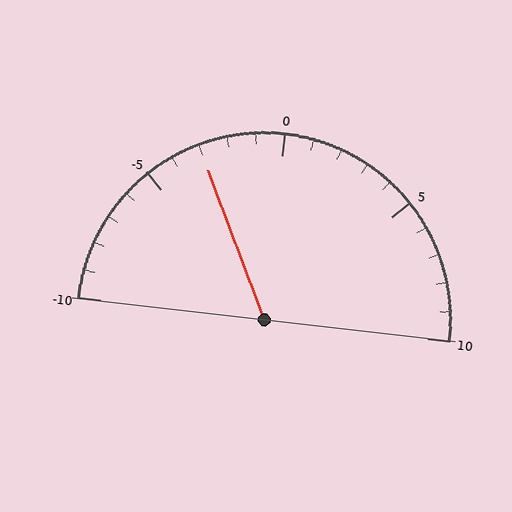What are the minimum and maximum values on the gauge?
The gauge ranges from -10 to 10.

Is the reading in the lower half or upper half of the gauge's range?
The reading is in the lower half of the range (-10 to 10).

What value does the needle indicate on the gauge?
The needle indicates approximately -3.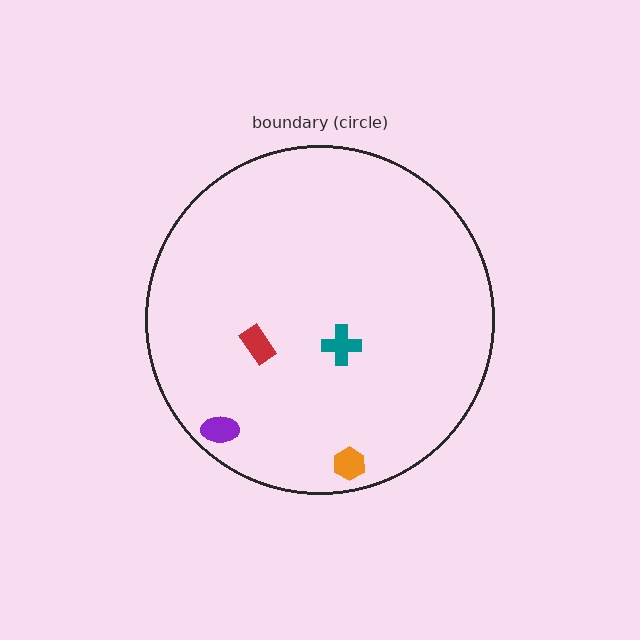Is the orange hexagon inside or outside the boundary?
Inside.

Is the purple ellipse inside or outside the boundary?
Inside.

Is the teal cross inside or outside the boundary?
Inside.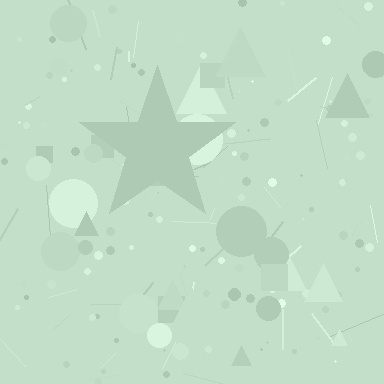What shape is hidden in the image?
A star is hidden in the image.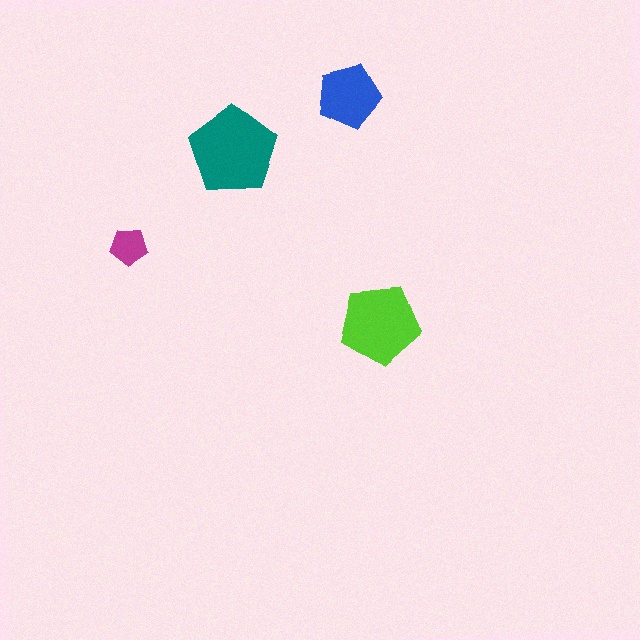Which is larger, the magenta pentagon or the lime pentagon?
The lime one.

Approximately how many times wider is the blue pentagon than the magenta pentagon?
About 1.5 times wider.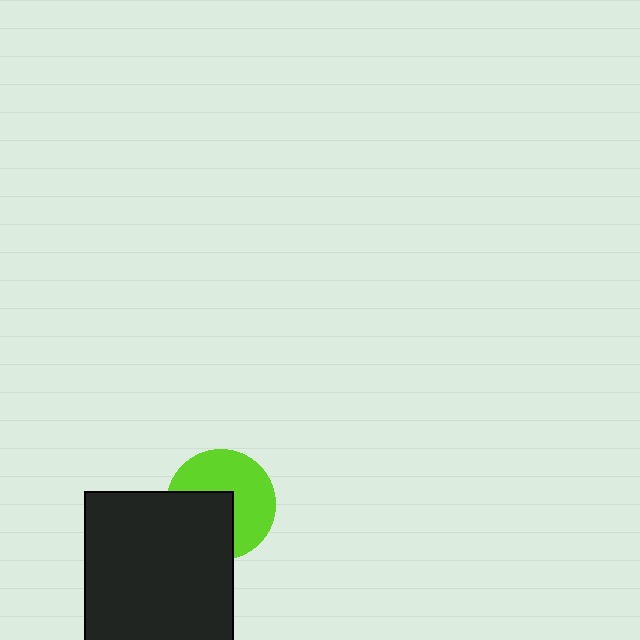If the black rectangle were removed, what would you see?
You would see the complete lime circle.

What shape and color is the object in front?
The object in front is a black rectangle.